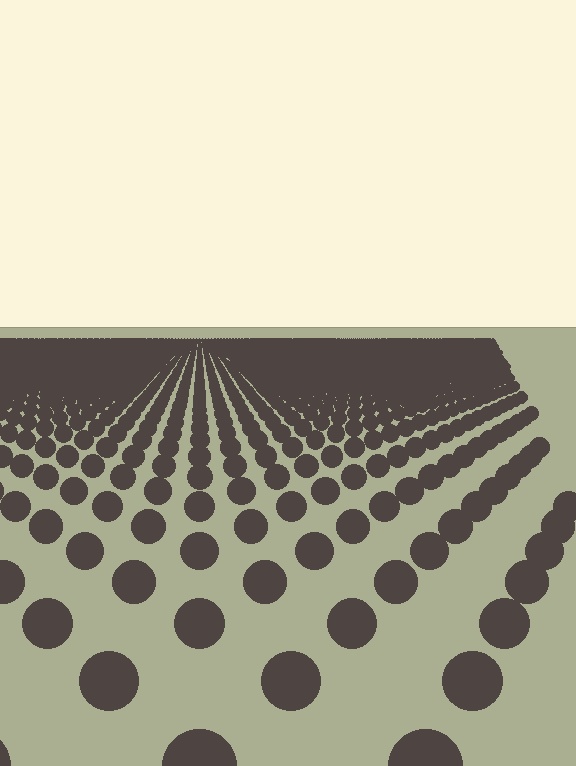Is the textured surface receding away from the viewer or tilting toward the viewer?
The surface is receding away from the viewer. Texture elements get smaller and denser toward the top.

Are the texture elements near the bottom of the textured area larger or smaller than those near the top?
Larger. Near the bottom, elements are closer to the viewer and appear at a bigger on-screen size.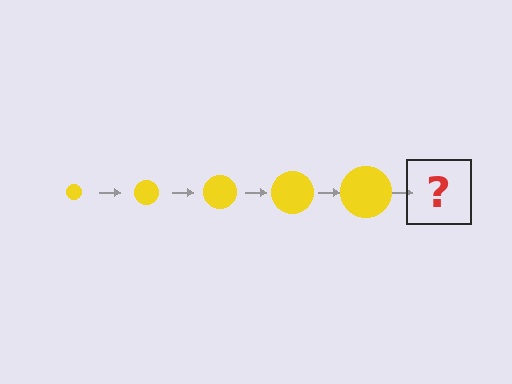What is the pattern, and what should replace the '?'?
The pattern is that the circle gets progressively larger each step. The '?' should be a yellow circle, larger than the previous one.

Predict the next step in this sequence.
The next step is a yellow circle, larger than the previous one.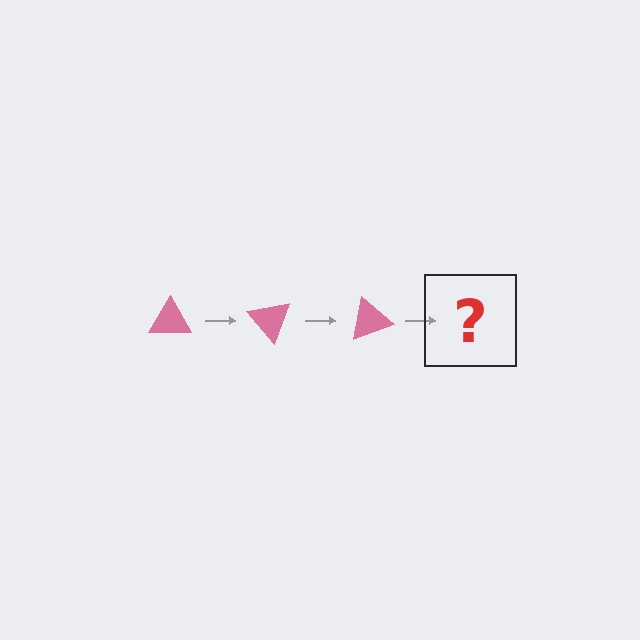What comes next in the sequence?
The next element should be a pink triangle rotated 150 degrees.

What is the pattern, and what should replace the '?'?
The pattern is that the triangle rotates 50 degrees each step. The '?' should be a pink triangle rotated 150 degrees.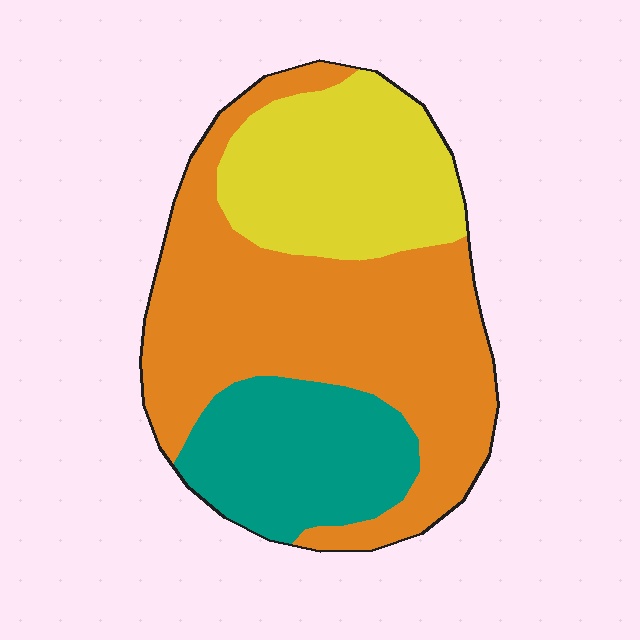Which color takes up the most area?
Orange, at roughly 50%.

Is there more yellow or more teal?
Yellow.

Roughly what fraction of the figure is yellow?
Yellow covers 26% of the figure.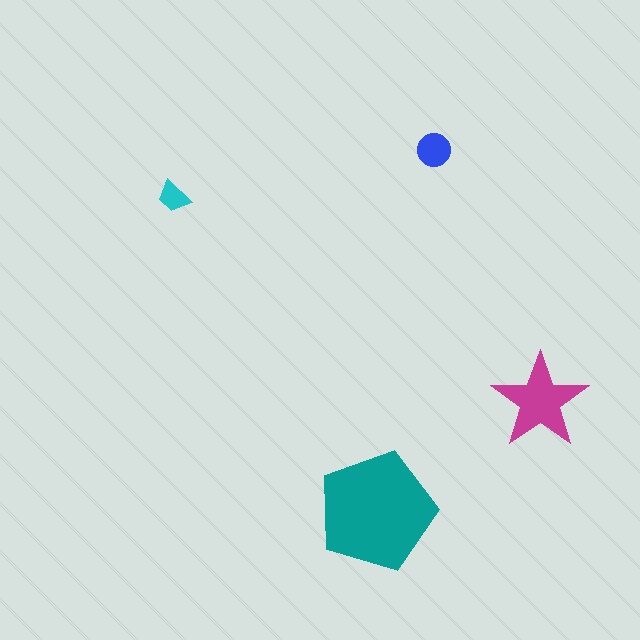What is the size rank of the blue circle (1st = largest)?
3rd.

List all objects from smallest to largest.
The cyan trapezoid, the blue circle, the magenta star, the teal pentagon.